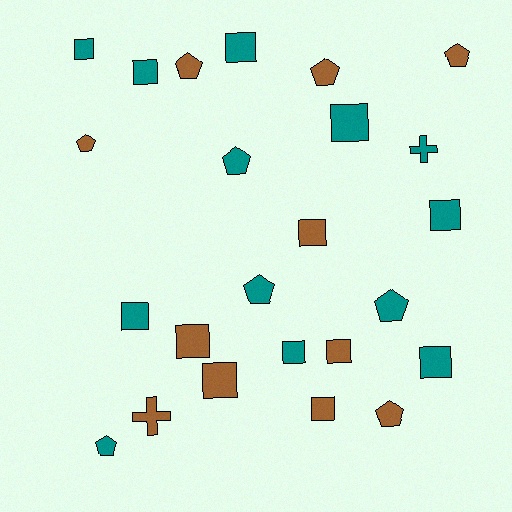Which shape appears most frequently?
Square, with 13 objects.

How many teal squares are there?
There are 8 teal squares.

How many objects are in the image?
There are 24 objects.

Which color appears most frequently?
Teal, with 13 objects.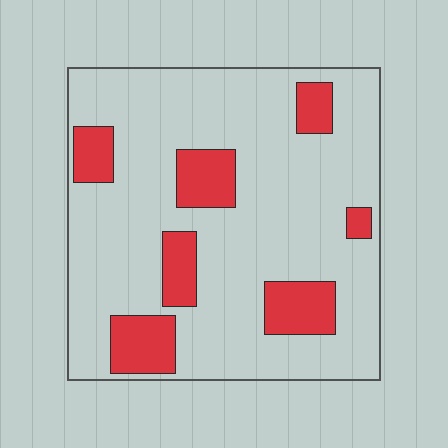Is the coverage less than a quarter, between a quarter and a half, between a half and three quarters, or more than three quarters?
Less than a quarter.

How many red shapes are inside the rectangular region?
7.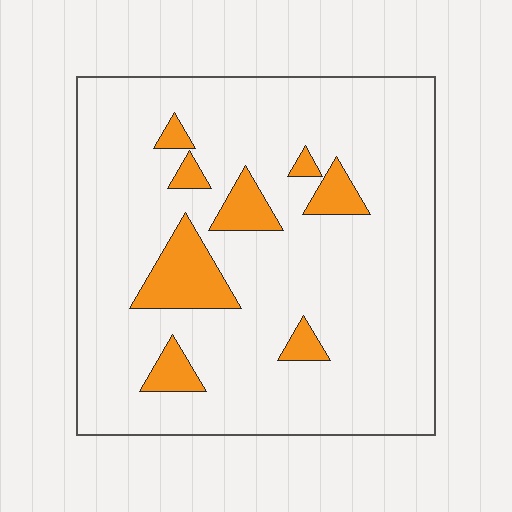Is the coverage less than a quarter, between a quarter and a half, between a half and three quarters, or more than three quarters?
Less than a quarter.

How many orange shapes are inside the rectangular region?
8.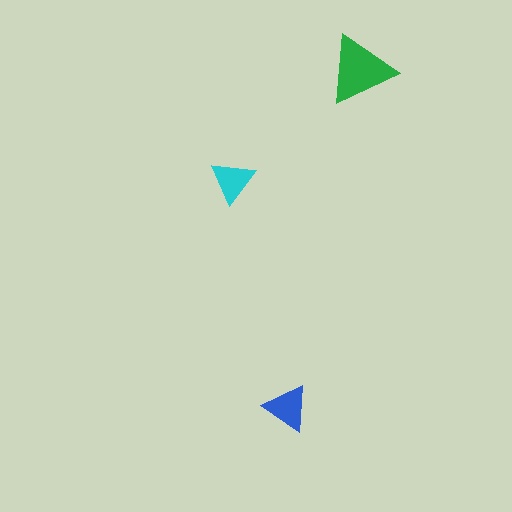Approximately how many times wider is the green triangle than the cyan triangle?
About 1.5 times wider.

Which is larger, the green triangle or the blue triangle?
The green one.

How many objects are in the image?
There are 3 objects in the image.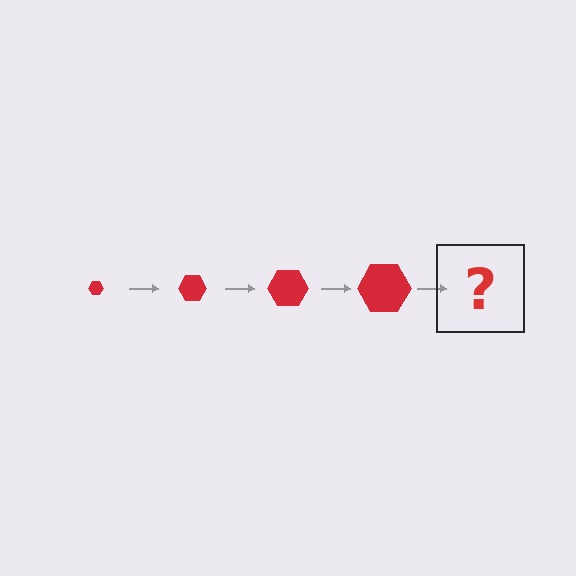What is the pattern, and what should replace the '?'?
The pattern is that the hexagon gets progressively larger each step. The '?' should be a red hexagon, larger than the previous one.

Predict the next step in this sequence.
The next step is a red hexagon, larger than the previous one.